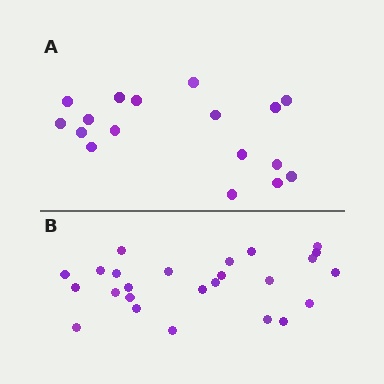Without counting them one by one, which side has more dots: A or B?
Region B (the bottom region) has more dots.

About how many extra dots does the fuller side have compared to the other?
Region B has roughly 8 or so more dots than region A.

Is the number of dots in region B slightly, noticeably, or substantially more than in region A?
Region B has substantially more. The ratio is roughly 1.5 to 1.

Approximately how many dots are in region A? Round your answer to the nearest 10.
About 20 dots. (The exact count is 17, which rounds to 20.)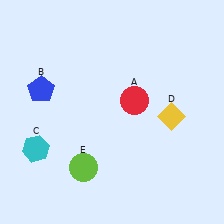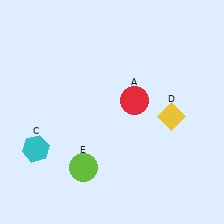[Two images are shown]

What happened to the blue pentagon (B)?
The blue pentagon (B) was removed in Image 2. It was in the top-left area of Image 1.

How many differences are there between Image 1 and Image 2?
There is 1 difference between the two images.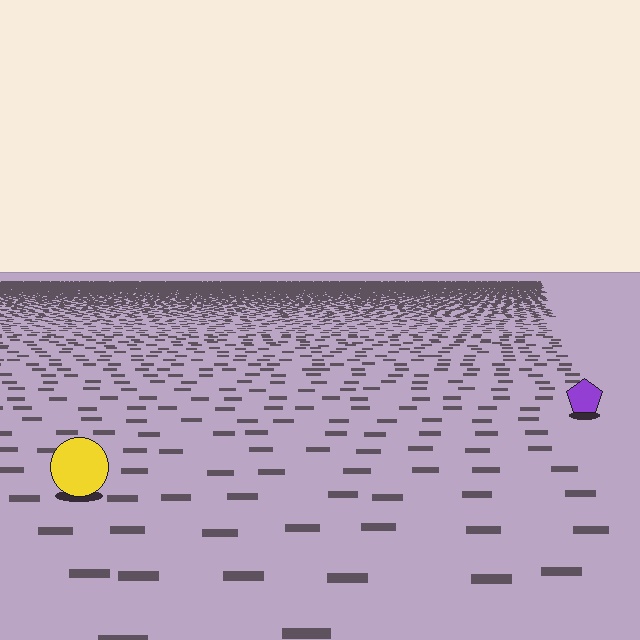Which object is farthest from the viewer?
The purple pentagon is farthest from the viewer. It appears smaller and the ground texture around it is denser.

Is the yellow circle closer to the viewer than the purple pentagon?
Yes. The yellow circle is closer — you can tell from the texture gradient: the ground texture is coarser near it.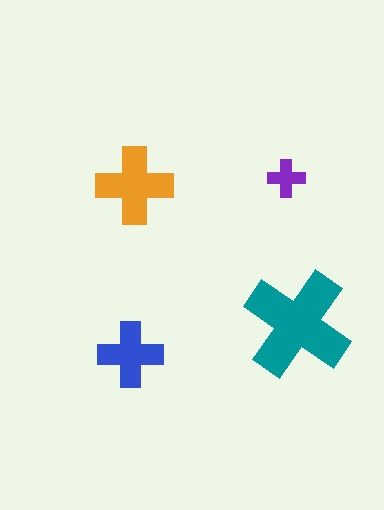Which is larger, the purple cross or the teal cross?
The teal one.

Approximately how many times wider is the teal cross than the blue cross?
About 1.5 times wider.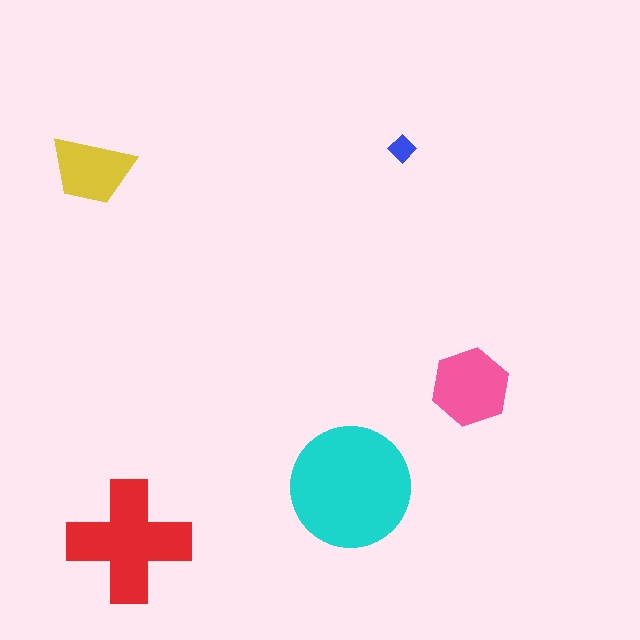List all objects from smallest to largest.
The blue diamond, the yellow trapezoid, the pink hexagon, the red cross, the cyan circle.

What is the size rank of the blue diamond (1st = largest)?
5th.